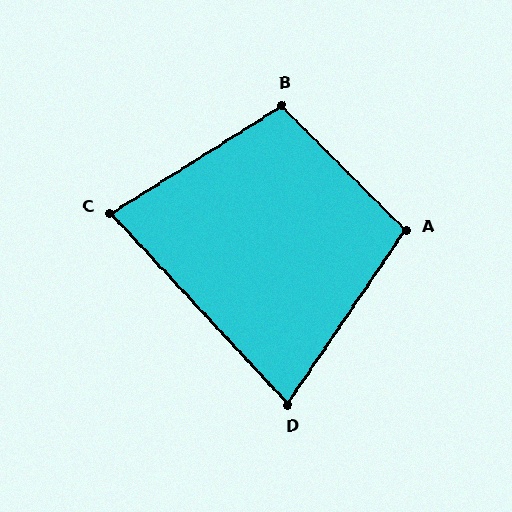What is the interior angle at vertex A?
Approximately 101 degrees (obtuse).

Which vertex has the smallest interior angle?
D, at approximately 77 degrees.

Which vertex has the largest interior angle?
B, at approximately 103 degrees.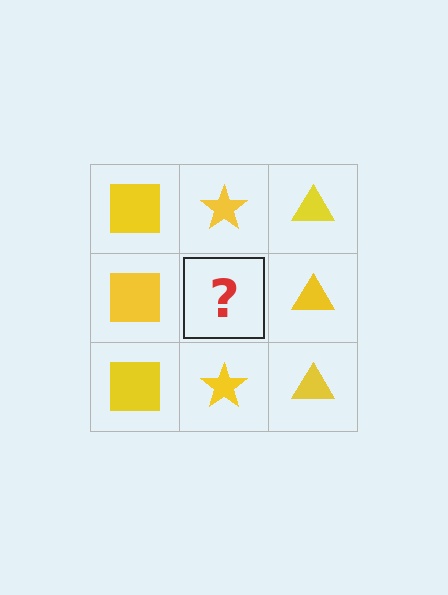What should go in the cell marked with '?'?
The missing cell should contain a yellow star.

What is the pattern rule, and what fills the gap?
The rule is that each column has a consistent shape. The gap should be filled with a yellow star.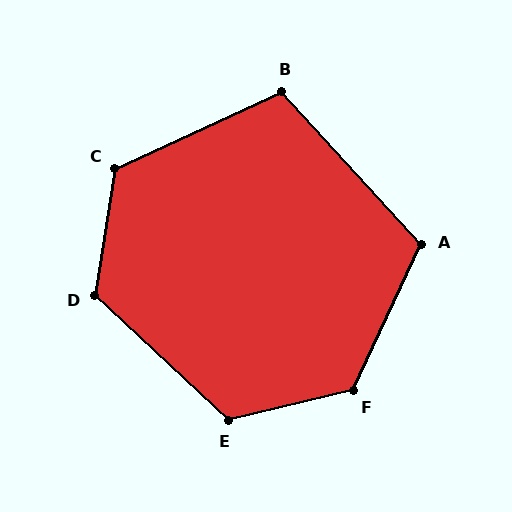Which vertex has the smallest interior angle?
B, at approximately 108 degrees.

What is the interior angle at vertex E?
Approximately 124 degrees (obtuse).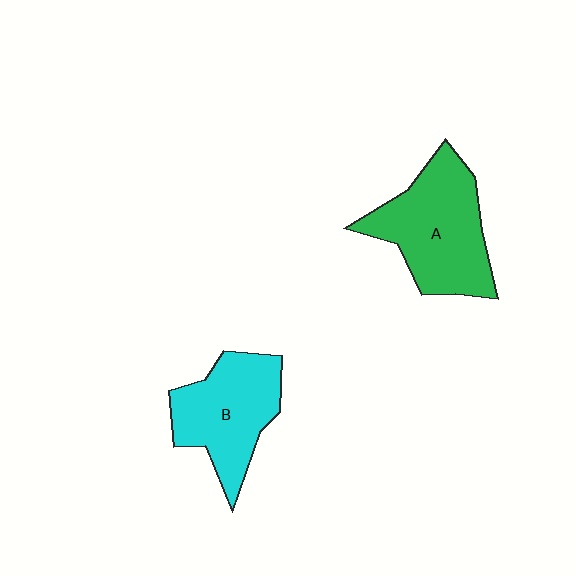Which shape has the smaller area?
Shape B (cyan).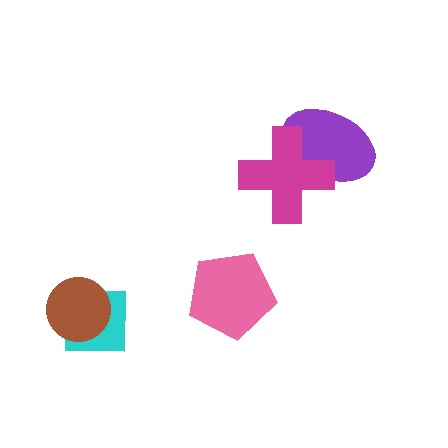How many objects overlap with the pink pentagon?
0 objects overlap with the pink pentagon.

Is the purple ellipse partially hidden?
Yes, it is partially covered by another shape.